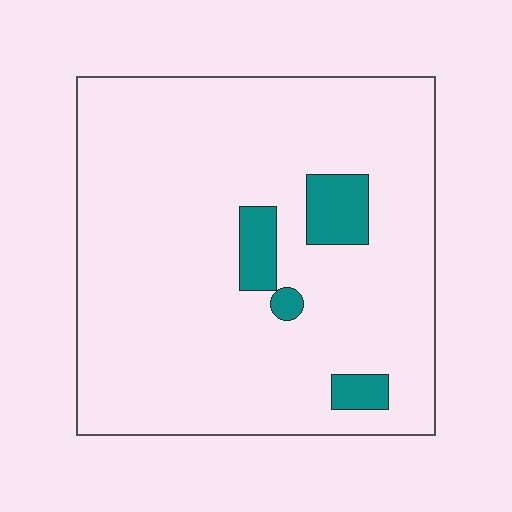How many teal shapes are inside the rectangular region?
4.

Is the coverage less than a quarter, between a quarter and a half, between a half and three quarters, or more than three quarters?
Less than a quarter.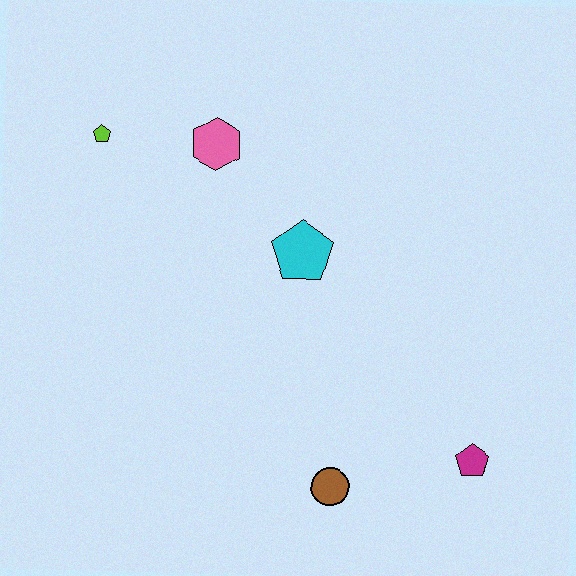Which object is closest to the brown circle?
The magenta pentagon is closest to the brown circle.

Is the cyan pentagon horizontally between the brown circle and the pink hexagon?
Yes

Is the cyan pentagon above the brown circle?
Yes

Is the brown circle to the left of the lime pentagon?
No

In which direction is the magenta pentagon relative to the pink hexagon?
The magenta pentagon is below the pink hexagon.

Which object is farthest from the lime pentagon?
The magenta pentagon is farthest from the lime pentagon.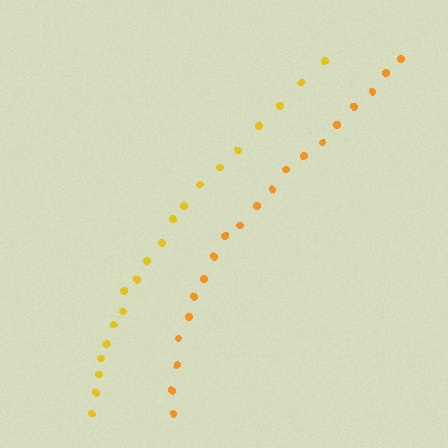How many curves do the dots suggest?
There are 2 distinct paths.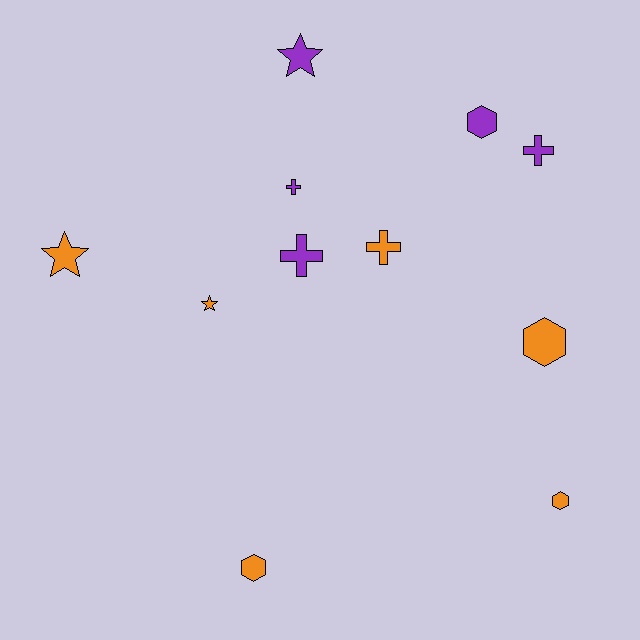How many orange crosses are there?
There is 1 orange cross.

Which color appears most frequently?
Orange, with 6 objects.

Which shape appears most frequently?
Hexagon, with 4 objects.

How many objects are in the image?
There are 11 objects.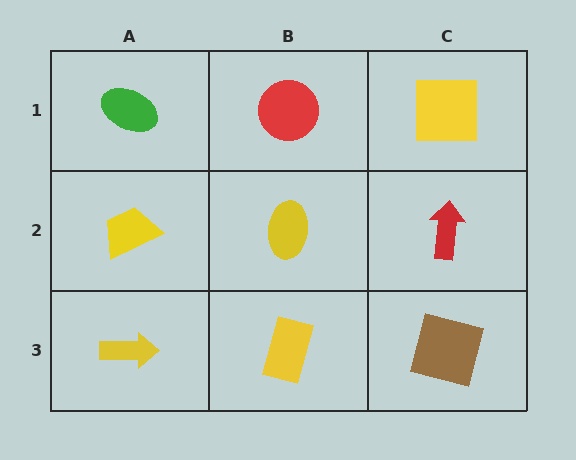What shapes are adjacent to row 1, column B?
A yellow ellipse (row 2, column B), a green ellipse (row 1, column A), a yellow square (row 1, column C).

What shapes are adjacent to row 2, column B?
A red circle (row 1, column B), a yellow rectangle (row 3, column B), a yellow trapezoid (row 2, column A), a red arrow (row 2, column C).